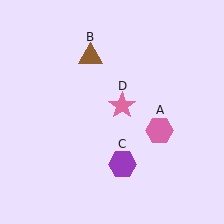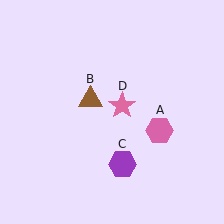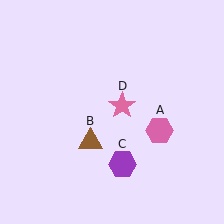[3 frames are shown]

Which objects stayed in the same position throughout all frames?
Pink hexagon (object A) and purple hexagon (object C) and pink star (object D) remained stationary.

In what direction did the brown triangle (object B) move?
The brown triangle (object B) moved down.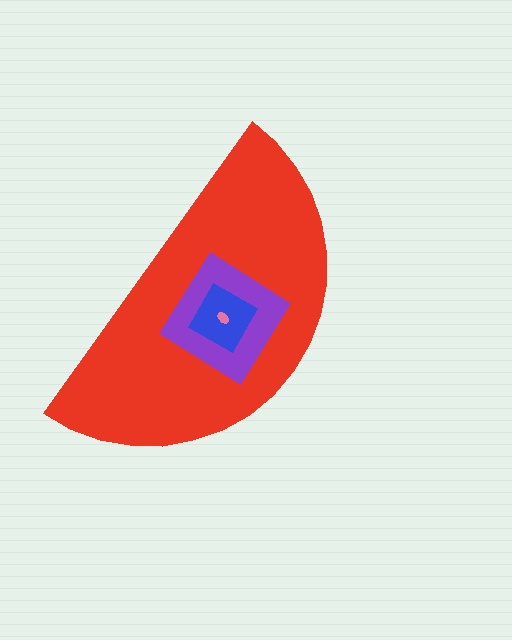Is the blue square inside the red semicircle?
Yes.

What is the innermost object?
The pink ellipse.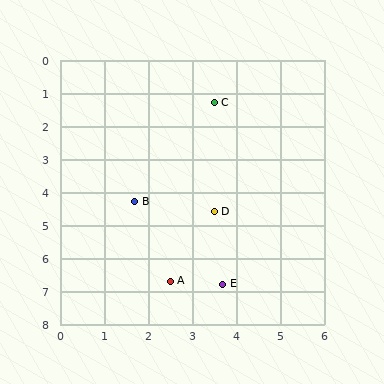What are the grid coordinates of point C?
Point C is at approximately (3.5, 1.3).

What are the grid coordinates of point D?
Point D is at approximately (3.5, 4.6).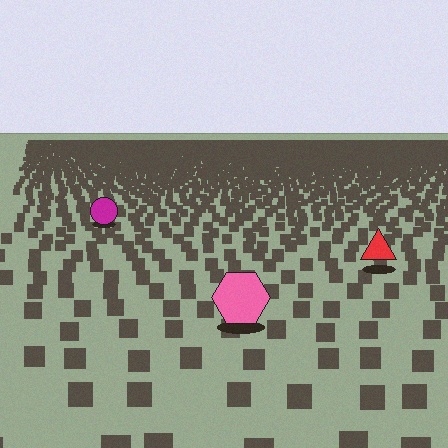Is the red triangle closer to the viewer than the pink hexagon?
No. The pink hexagon is closer — you can tell from the texture gradient: the ground texture is coarser near it.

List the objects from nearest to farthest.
From nearest to farthest: the pink hexagon, the red triangle, the magenta circle.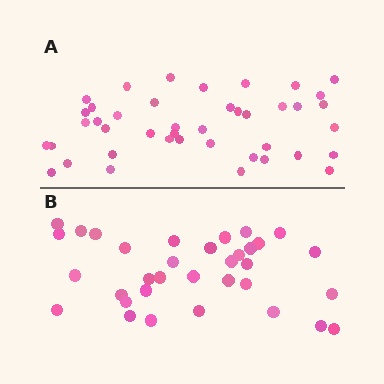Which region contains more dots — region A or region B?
Region A (the top region) has more dots.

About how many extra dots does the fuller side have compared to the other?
Region A has roughly 8 or so more dots than region B.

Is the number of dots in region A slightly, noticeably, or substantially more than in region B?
Region A has only slightly more — the two regions are fairly close. The ratio is roughly 1.2 to 1.